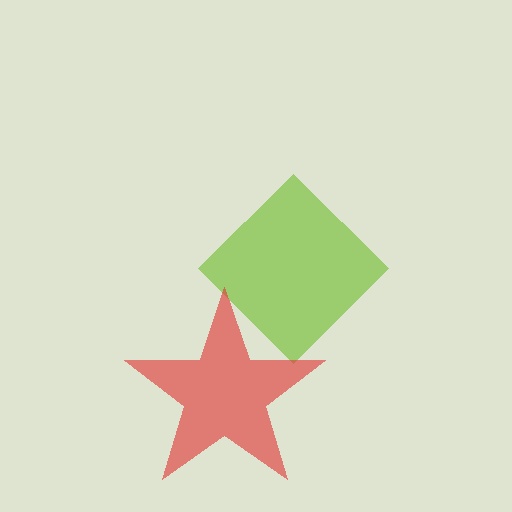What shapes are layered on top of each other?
The layered shapes are: a lime diamond, a red star.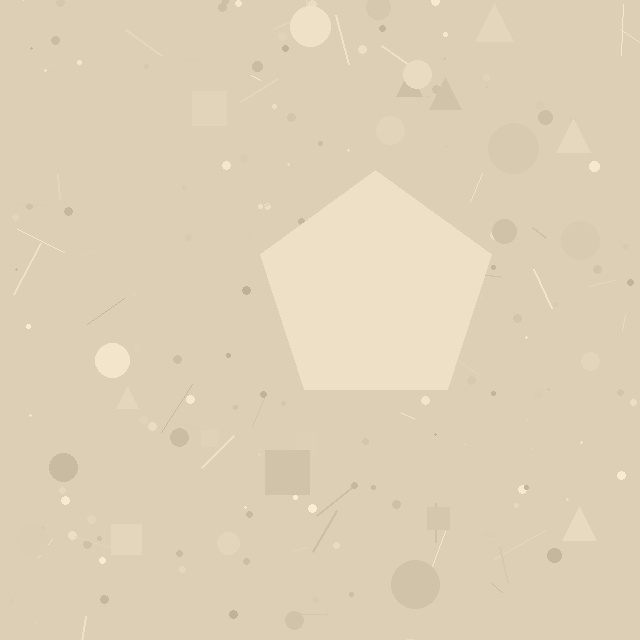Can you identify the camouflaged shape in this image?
The camouflaged shape is a pentagon.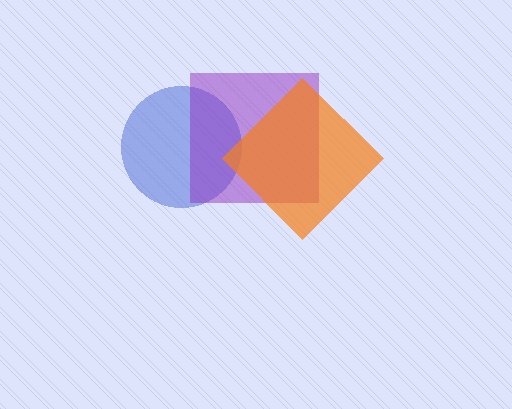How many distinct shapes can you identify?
There are 3 distinct shapes: a blue circle, a purple square, an orange diamond.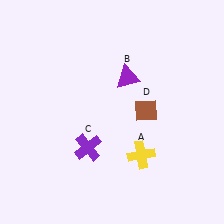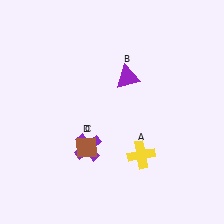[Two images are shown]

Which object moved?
The brown diamond (D) moved left.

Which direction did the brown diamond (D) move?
The brown diamond (D) moved left.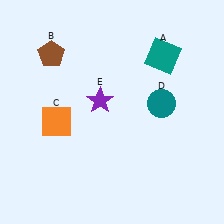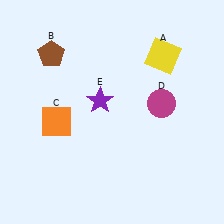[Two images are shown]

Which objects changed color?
A changed from teal to yellow. D changed from teal to magenta.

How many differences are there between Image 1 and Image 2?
There are 2 differences between the two images.